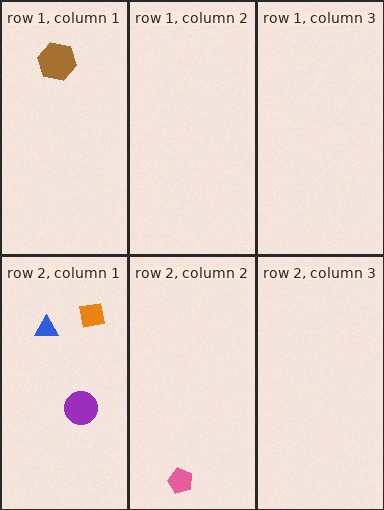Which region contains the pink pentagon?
The row 2, column 2 region.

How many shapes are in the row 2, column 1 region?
3.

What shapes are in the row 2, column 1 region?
The blue triangle, the purple circle, the orange square.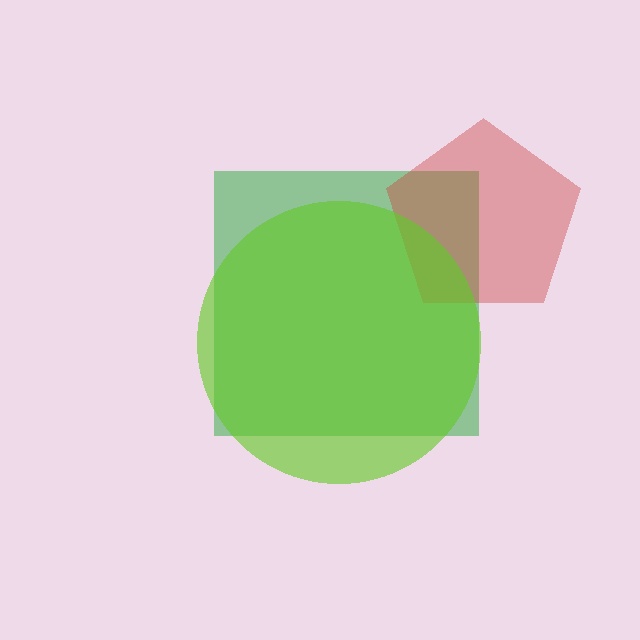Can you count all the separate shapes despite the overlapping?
Yes, there are 3 separate shapes.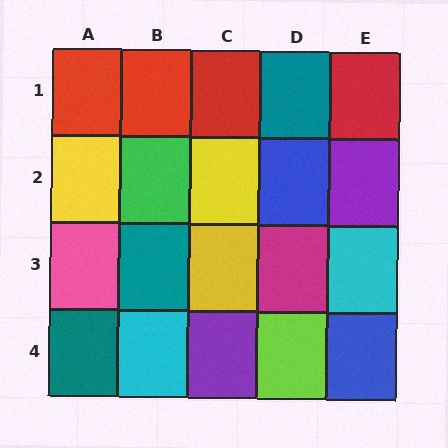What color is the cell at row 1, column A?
Red.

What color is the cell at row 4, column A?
Teal.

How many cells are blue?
2 cells are blue.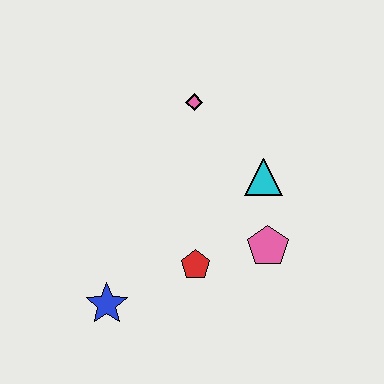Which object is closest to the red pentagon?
The pink pentagon is closest to the red pentagon.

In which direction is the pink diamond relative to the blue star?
The pink diamond is above the blue star.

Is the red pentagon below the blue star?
No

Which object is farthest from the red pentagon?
The pink diamond is farthest from the red pentagon.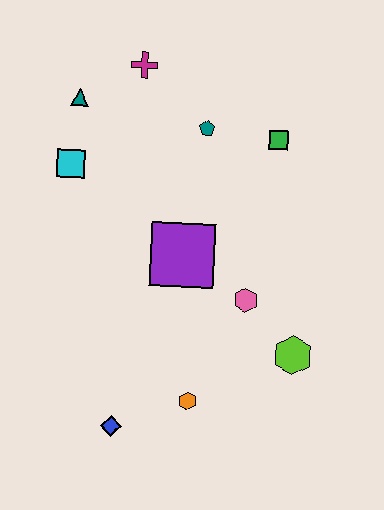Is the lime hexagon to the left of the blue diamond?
No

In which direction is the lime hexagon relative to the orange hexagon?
The lime hexagon is to the right of the orange hexagon.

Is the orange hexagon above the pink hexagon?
No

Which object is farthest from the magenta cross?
The blue diamond is farthest from the magenta cross.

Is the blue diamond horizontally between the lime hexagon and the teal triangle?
Yes